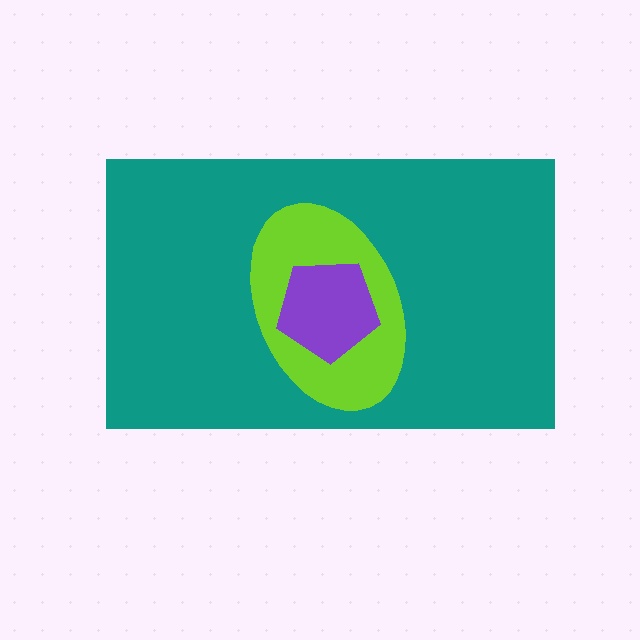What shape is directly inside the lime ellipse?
The purple pentagon.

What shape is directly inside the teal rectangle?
The lime ellipse.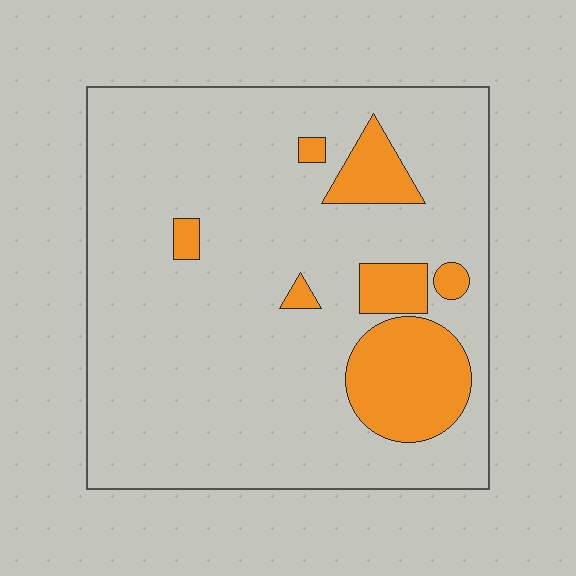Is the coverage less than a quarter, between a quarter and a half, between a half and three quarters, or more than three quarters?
Less than a quarter.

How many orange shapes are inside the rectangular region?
7.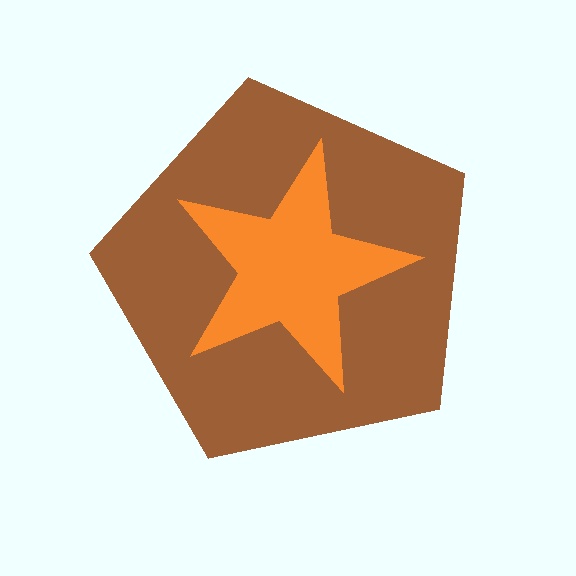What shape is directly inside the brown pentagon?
The orange star.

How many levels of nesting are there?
2.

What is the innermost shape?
The orange star.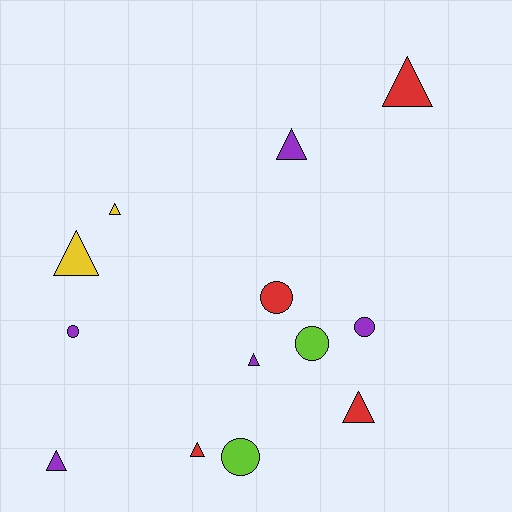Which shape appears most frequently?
Triangle, with 8 objects.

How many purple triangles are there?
There are 3 purple triangles.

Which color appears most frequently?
Purple, with 5 objects.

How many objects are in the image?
There are 13 objects.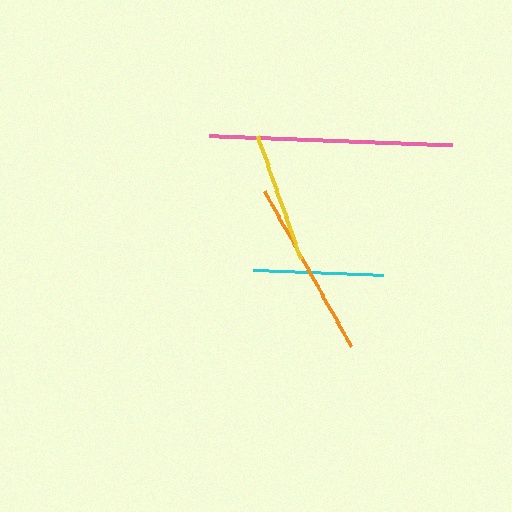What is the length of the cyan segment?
The cyan segment is approximately 130 pixels long.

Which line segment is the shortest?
The yellow line is the shortest at approximately 130 pixels.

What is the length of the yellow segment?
The yellow segment is approximately 130 pixels long.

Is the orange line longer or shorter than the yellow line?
The orange line is longer than the yellow line.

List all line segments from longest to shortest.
From longest to shortest: pink, orange, cyan, yellow.